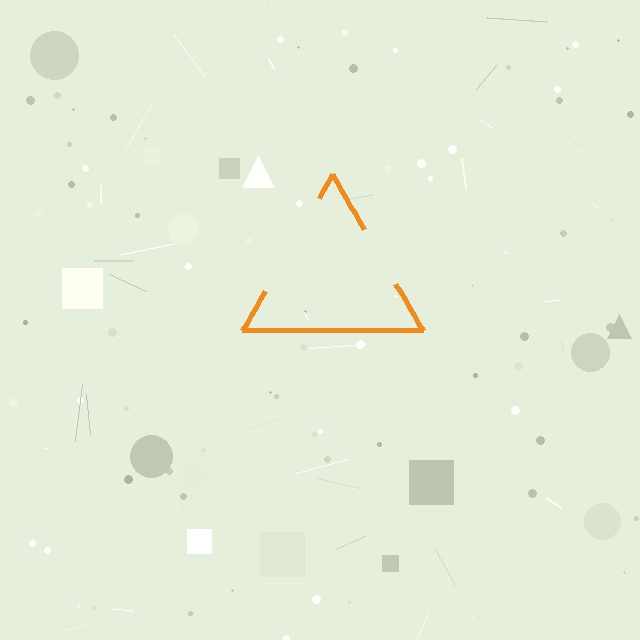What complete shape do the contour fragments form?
The contour fragments form a triangle.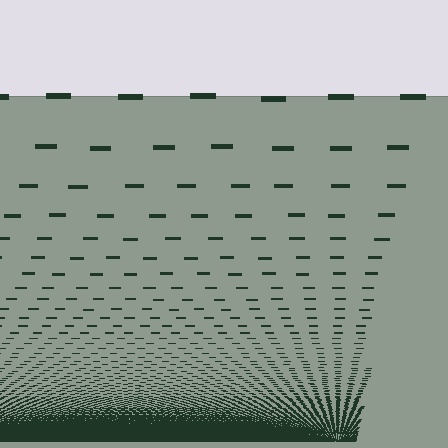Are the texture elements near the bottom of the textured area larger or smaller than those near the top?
Smaller. The gradient is inverted — elements near the bottom are smaller and denser.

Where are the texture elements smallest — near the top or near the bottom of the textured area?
Near the bottom.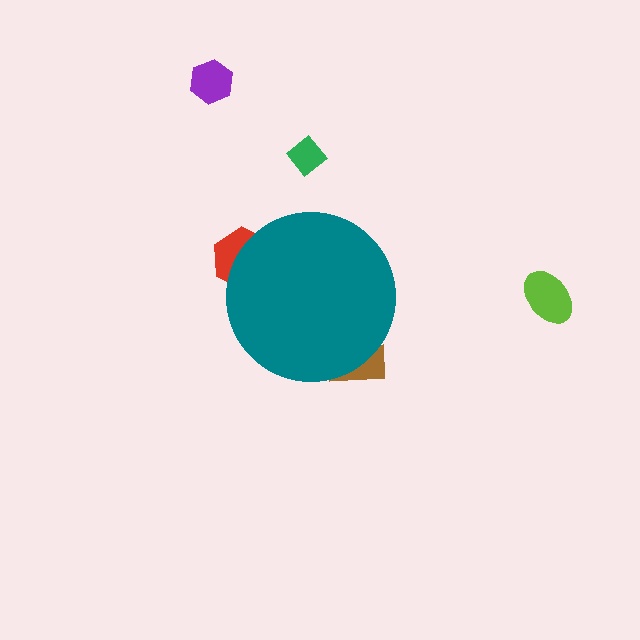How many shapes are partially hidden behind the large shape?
2 shapes are partially hidden.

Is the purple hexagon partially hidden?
No, the purple hexagon is fully visible.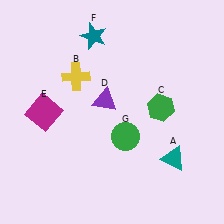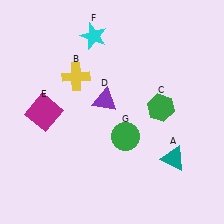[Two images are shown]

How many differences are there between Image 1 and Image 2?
There is 1 difference between the two images.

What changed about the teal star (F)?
In Image 1, F is teal. In Image 2, it changed to cyan.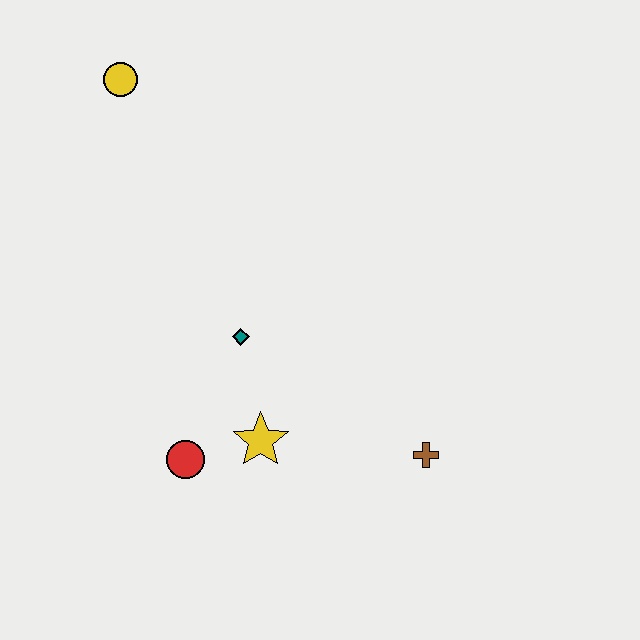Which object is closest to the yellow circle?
The teal diamond is closest to the yellow circle.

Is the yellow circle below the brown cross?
No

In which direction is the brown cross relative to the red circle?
The brown cross is to the right of the red circle.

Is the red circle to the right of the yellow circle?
Yes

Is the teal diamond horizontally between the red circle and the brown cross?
Yes